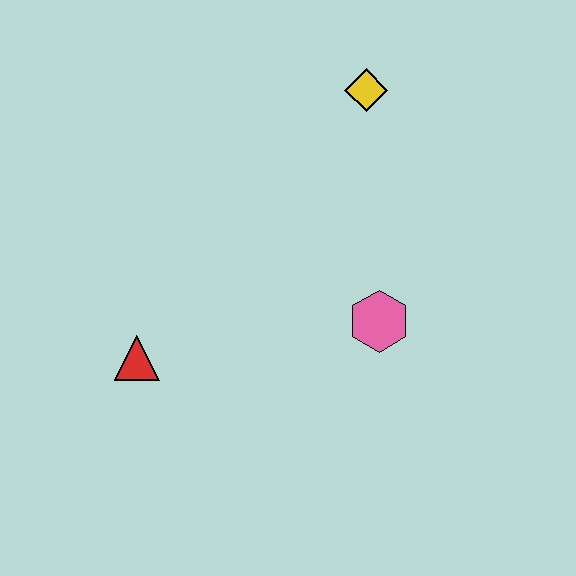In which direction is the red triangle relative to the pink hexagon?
The red triangle is to the left of the pink hexagon.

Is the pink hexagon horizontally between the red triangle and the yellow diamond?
No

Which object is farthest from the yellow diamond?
The red triangle is farthest from the yellow diamond.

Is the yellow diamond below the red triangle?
No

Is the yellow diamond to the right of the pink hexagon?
No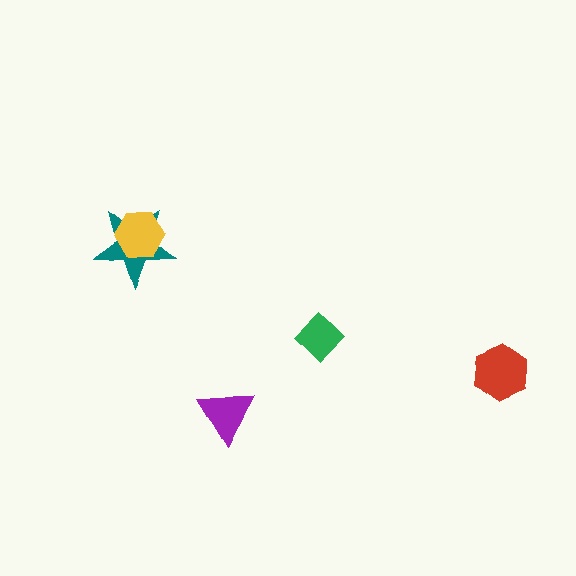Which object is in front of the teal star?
The yellow hexagon is in front of the teal star.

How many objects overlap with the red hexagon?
0 objects overlap with the red hexagon.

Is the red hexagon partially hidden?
No, no other shape covers it.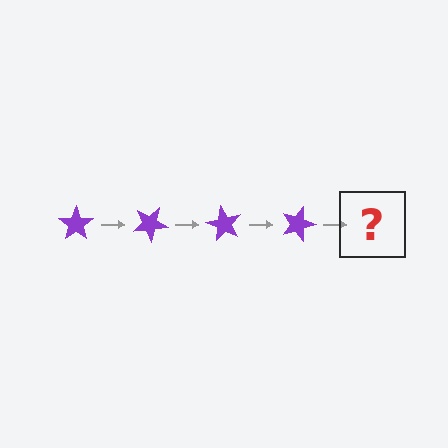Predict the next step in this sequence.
The next step is a purple star rotated 120 degrees.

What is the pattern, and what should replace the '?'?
The pattern is that the star rotates 30 degrees each step. The '?' should be a purple star rotated 120 degrees.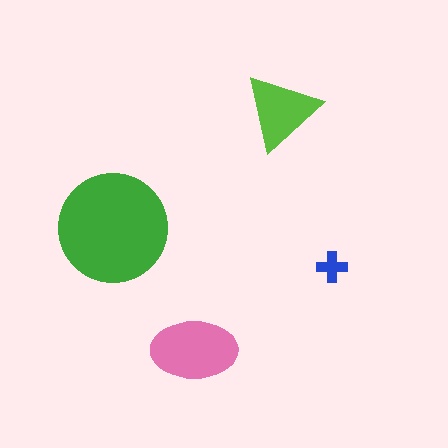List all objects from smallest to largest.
The blue cross, the lime triangle, the pink ellipse, the green circle.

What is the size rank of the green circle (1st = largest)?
1st.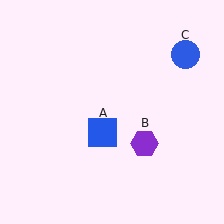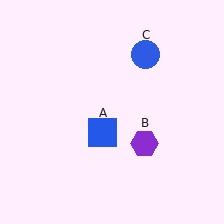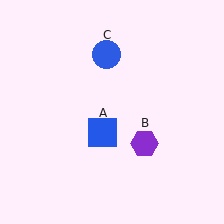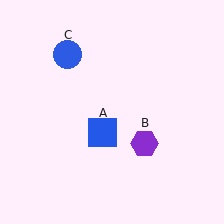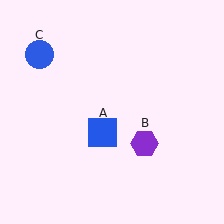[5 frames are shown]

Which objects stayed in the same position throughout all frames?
Blue square (object A) and purple hexagon (object B) remained stationary.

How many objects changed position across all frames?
1 object changed position: blue circle (object C).